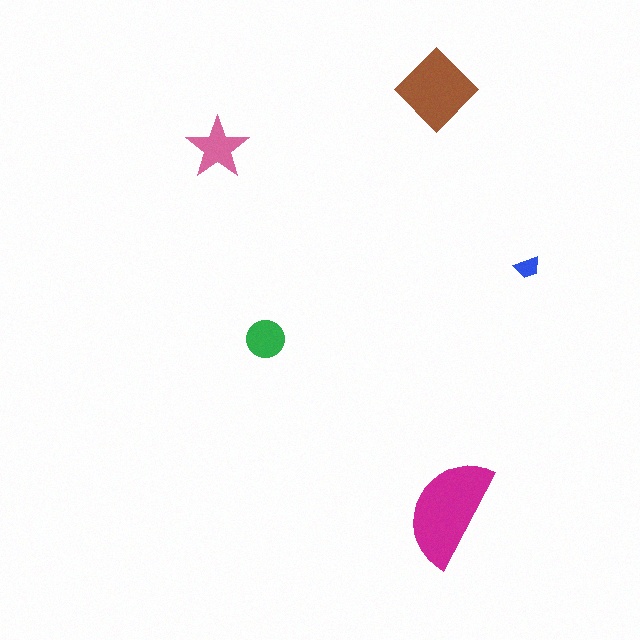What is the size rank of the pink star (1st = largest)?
3rd.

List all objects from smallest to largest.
The blue trapezoid, the green circle, the pink star, the brown diamond, the magenta semicircle.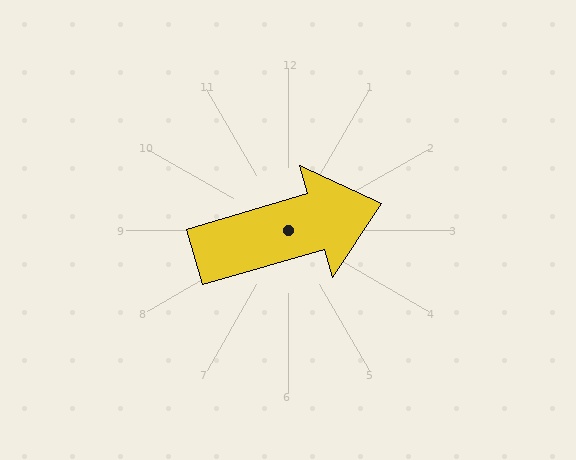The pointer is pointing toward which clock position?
Roughly 2 o'clock.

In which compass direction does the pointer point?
East.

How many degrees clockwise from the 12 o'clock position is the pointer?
Approximately 74 degrees.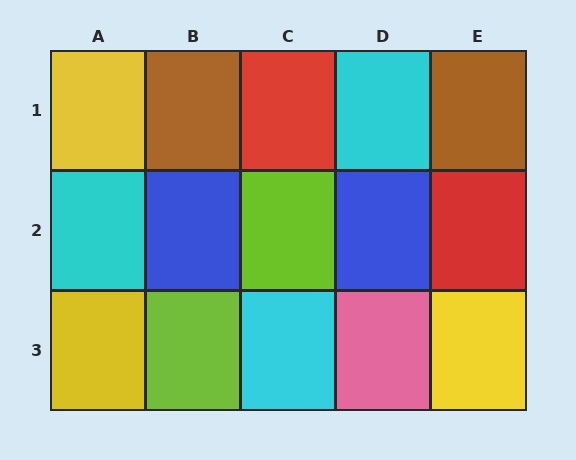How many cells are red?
2 cells are red.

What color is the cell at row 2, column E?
Red.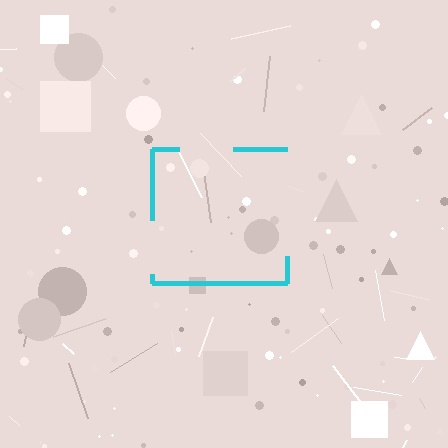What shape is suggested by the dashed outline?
The dashed outline suggests a square.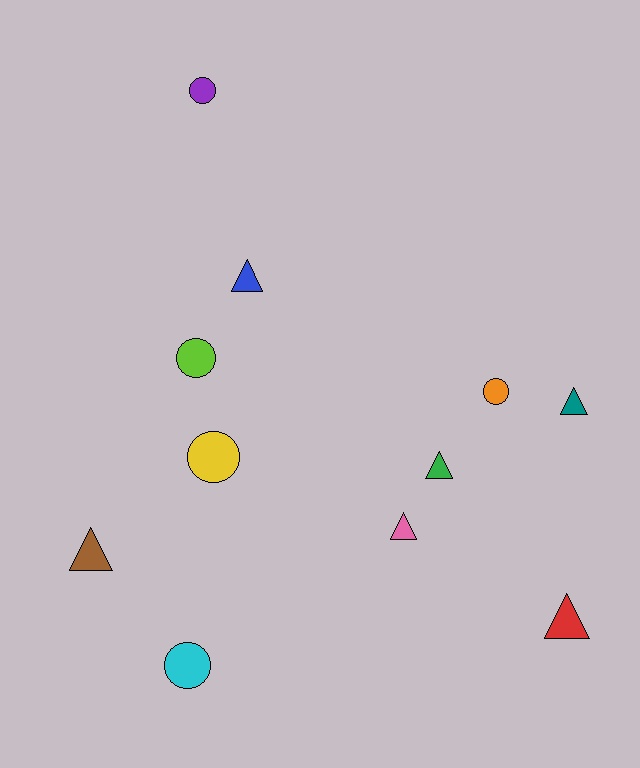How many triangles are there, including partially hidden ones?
There are 6 triangles.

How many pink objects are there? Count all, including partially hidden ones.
There is 1 pink object.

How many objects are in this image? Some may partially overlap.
There are 11 objects.